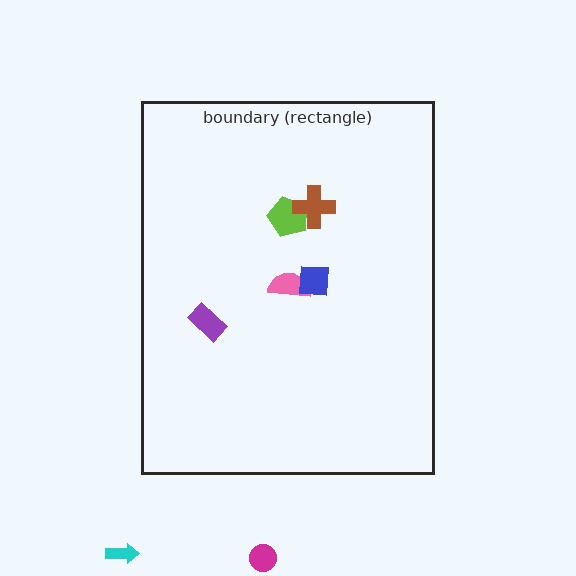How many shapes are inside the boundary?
5 inside, 2 outside.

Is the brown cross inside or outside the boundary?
Inside.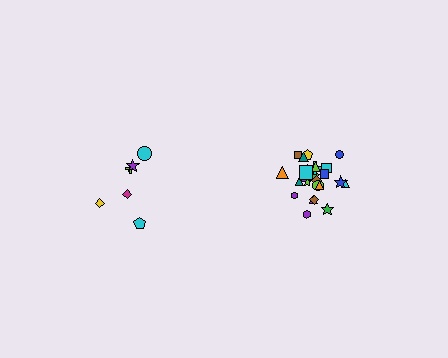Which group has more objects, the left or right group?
The right group.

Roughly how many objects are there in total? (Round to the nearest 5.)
Roughly 30 objects in total.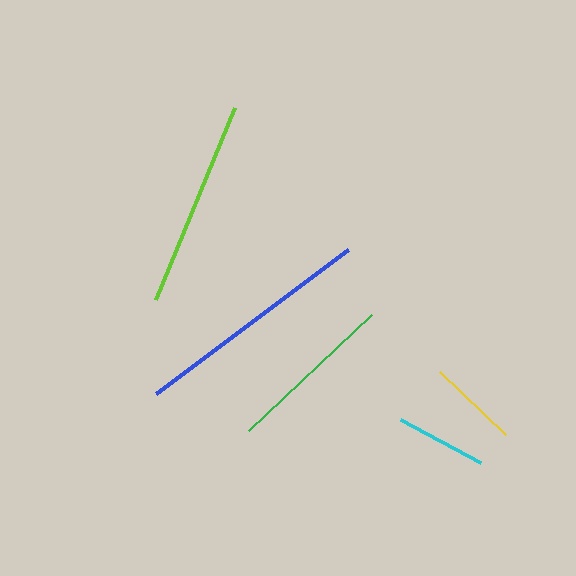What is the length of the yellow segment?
The yellow segment is approximately 91 pixels long.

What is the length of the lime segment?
The lime segment is approximately 208 pixels long.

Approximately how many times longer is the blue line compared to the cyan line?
The blue line is approximately 2.6 times the length of the cyan line.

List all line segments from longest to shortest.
From longest to shortest: blue, lime, green, cyan, yellow.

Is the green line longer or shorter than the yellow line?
The green line is longer than the yellow line.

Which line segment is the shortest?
The yellow line is the shortest at approximately 91 pixels.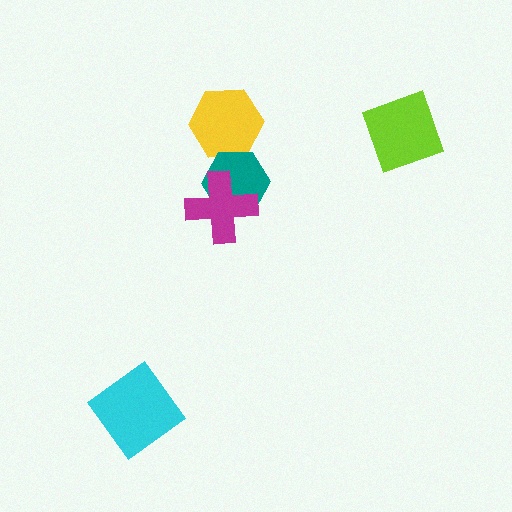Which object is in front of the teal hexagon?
The magenta cross is in front of the teal hexagon.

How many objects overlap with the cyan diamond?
0 objects overlap with the cyan diamond.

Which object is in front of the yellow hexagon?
The teal hexagon is in front of the yellow hexagon.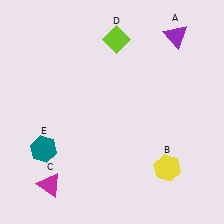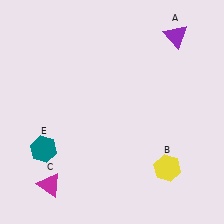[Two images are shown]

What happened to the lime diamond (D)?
The lime diamond (D) was removed in Image 2. It was in the top-right area of Image 1.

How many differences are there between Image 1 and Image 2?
There is 1 difference between the two images.